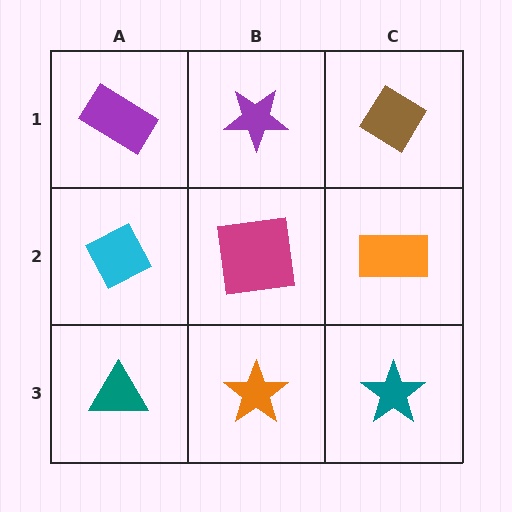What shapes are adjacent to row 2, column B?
A purple star (row 1, column B), an orange star (row 3, column B), a cyan diamond (row 2, column A), an orange rectangle (row 2, column C).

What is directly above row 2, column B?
A purple star.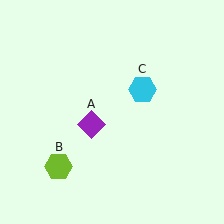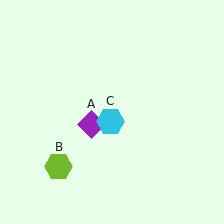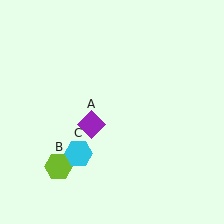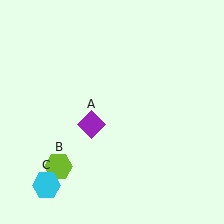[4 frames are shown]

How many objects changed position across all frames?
1 object changed position: cyan hexagon (object C).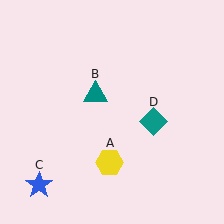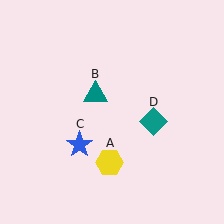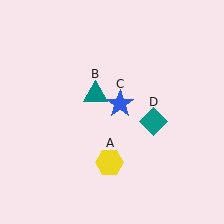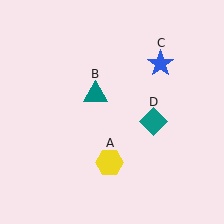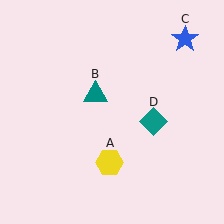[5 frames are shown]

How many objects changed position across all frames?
1 object changed position: blue star (object C).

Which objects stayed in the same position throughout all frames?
Yellow hexagon (object A) and teal triangle (object B) and teal diamond (object D) remained stationary.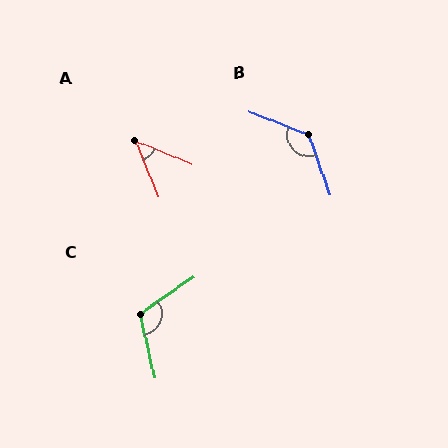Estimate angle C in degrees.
Approximately 112 degrees.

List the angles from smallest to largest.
A (46°), C (112°), B (130°).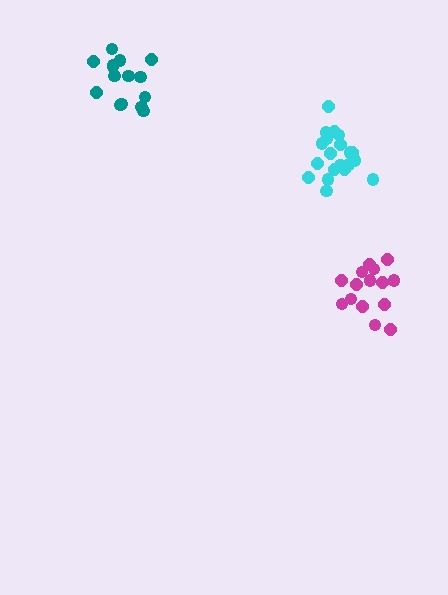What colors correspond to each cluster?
The clusters are colored: magenta, teal, cyan.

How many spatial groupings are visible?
There are 3 spatial groupings.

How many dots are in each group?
Group 1: 15 dots, Group 2: 15 dots, Group 3: 21 dots (51 total).